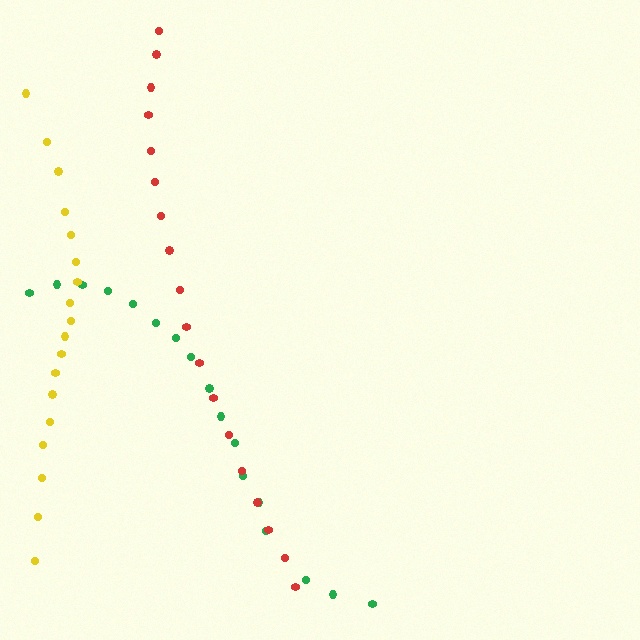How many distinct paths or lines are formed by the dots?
There are 3 distinct paths.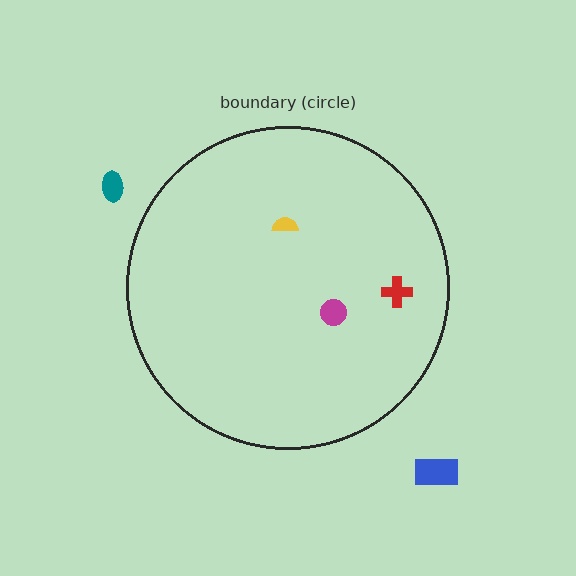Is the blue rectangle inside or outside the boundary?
Outside.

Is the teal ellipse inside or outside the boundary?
Outside.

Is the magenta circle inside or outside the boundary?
Inside.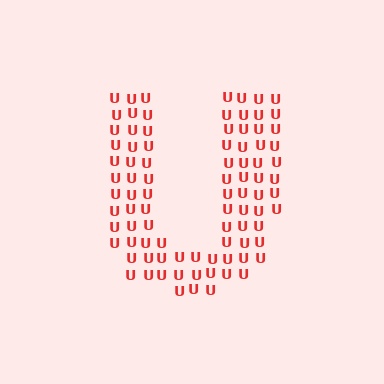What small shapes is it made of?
It is made of small letter U's.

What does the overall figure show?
The overall figure shows the letter U.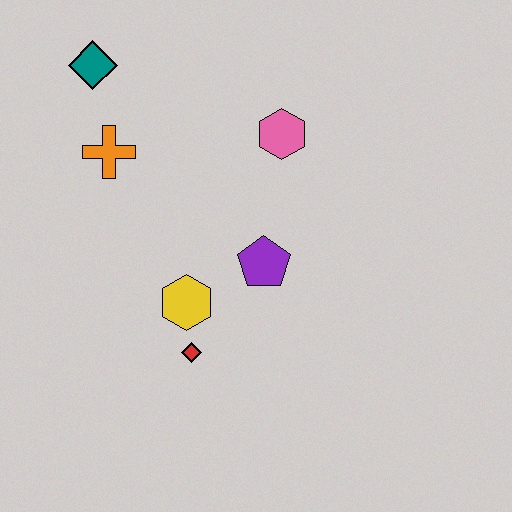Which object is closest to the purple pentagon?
The yellow hexagon is closest to the purple pentagon.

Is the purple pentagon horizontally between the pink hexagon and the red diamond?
Yes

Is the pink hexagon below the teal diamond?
Yes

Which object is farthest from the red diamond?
The teal diamond is farthest from the red diamond.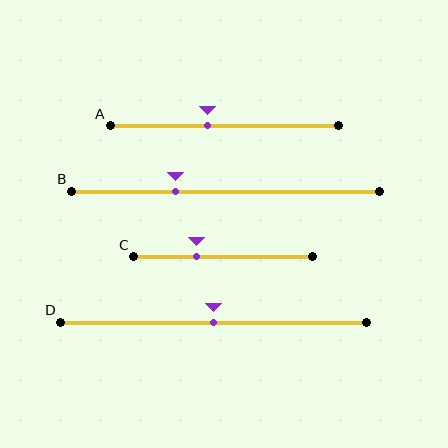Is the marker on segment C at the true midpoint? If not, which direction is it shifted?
No, the marker on segment C is shifted to the left by about 15% of the segment length.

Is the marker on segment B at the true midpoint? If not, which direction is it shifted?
No, the marker on segment B is shifted to the left by about 16% of the segment length.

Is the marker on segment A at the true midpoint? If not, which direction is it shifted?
No, the marker on segment A is shifted to the left by about 8% of the segment length.